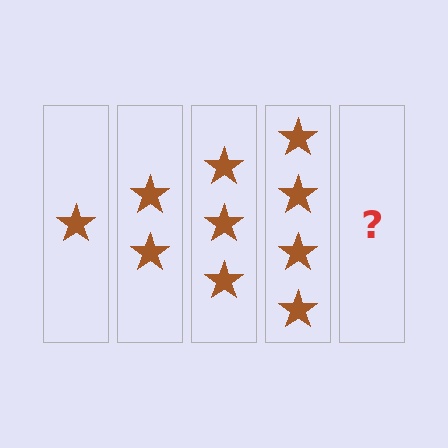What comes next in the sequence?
The next element should be 5 stars.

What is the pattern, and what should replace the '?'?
The pattern is that each step adds one more star. The '?' should be 5 stars.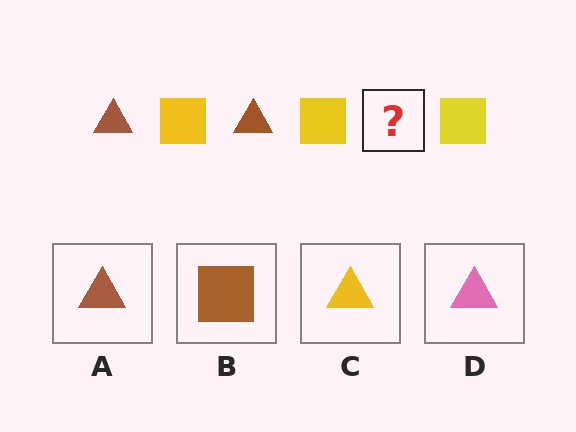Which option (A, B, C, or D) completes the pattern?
A.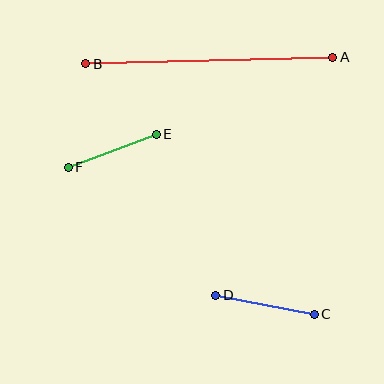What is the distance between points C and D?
The distance is approximately 101 pixels.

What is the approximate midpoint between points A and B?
The midpoint is at approximately (209, 61) pixels.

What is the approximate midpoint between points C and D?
The midpoint is at approximately (265, 305) pixels.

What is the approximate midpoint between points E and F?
The midpoint is at approximately (112, 151) pixels.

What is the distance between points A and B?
The distance is approximately 247 pixels.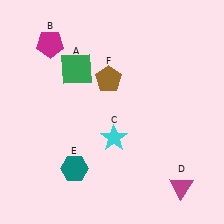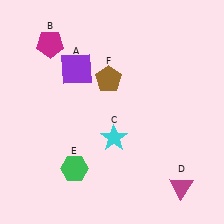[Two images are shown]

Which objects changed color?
A changed from green to purple. E changed from teal to green.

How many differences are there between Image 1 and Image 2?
There are 2 differences between the two images.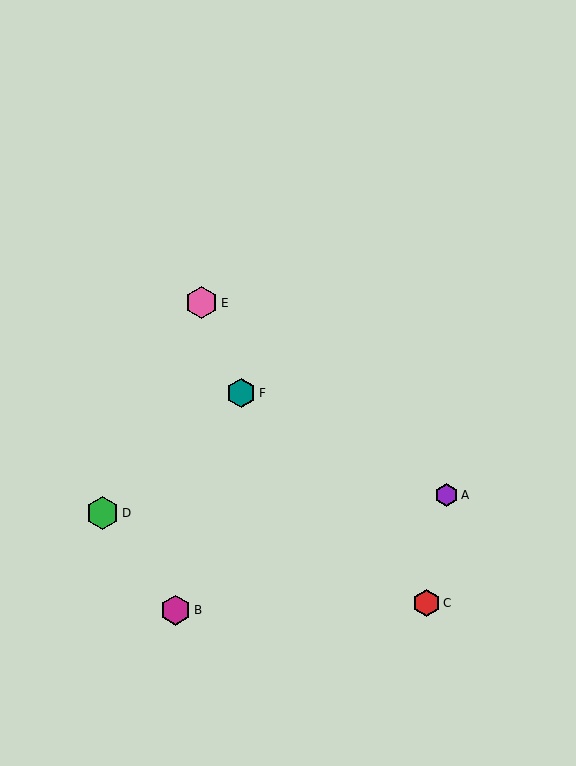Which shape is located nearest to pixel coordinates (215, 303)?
The pink hexagon (labeled E) at (202, 303) is nearest to that location.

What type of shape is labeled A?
Shape A is a purple hexagon.